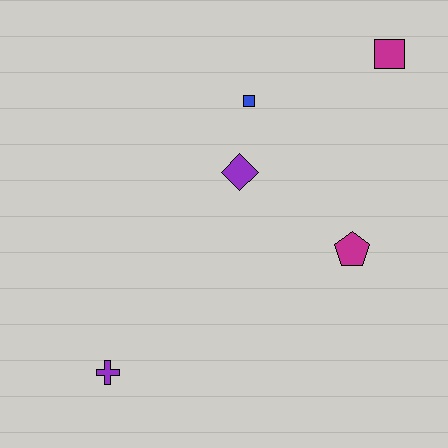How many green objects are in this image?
There are no green objects.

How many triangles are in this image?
There are no triangles.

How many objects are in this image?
There are 5 objects.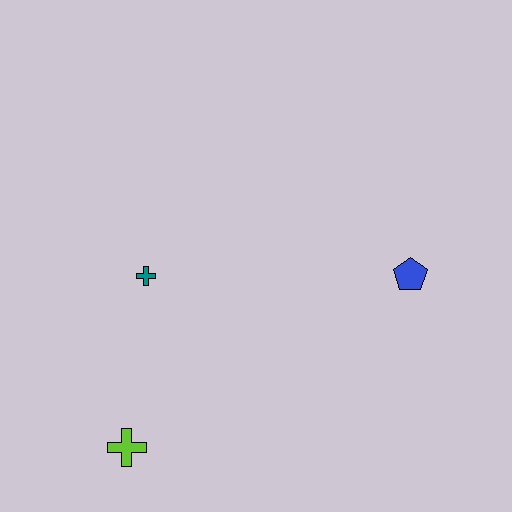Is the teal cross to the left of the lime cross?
No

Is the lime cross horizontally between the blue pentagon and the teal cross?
No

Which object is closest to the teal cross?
The lime cross is closest to the teal cross.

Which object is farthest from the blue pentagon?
The lime cross is farthest from the blue pentagon.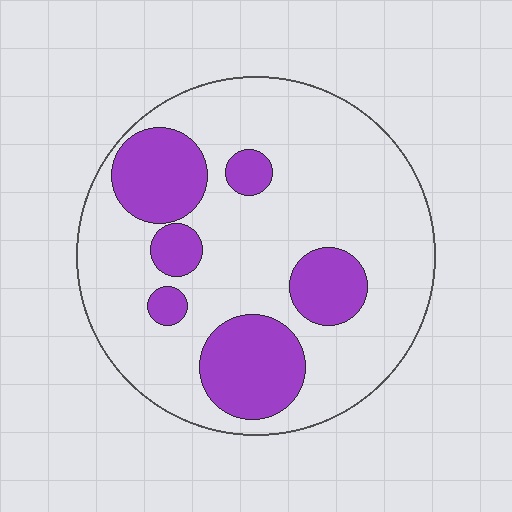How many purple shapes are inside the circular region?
6.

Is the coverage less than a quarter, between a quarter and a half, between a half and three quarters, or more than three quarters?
Between a quarter and a half.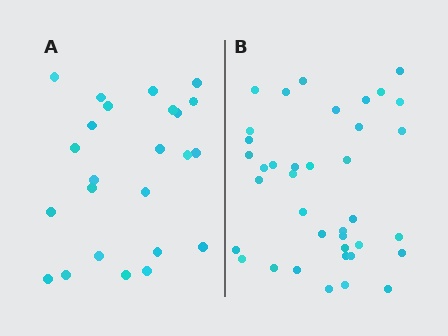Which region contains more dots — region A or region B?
Region B (the right region) has more dots.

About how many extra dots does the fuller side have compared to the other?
Region B has approximately 15 more dots than region A.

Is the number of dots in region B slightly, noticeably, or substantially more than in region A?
Region B has substantially more. The ratio is roughly 1.6 to 1.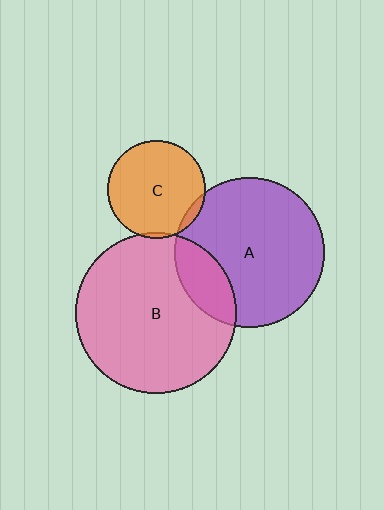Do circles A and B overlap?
Yes.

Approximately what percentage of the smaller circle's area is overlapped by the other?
Approximately 20%.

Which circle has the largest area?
Circle B (pink).